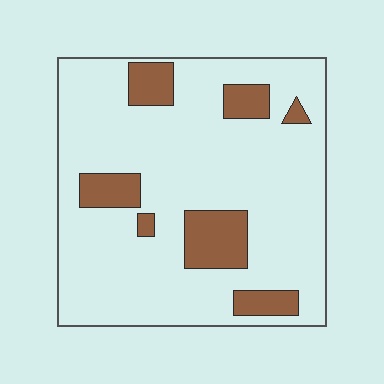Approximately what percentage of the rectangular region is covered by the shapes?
Approximately 15%.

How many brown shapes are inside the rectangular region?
7.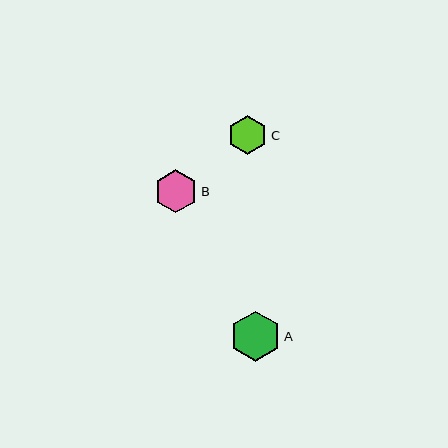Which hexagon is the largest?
Hexagon A is the largest with a size of approximately 50 pixels.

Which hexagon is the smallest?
Hexagon C is the smallest with a size of approximately 39 pixels.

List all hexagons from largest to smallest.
From largest to smallest: A, B, C.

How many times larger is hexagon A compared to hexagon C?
Hexagon A is approximately 1.3 times the size of hexagon C.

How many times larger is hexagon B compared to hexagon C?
Hexagon B is approximately 1.1 times the size of hexagon C.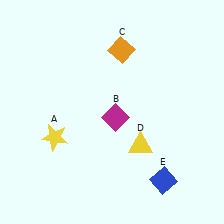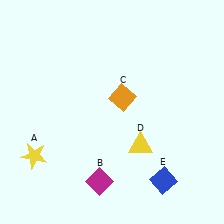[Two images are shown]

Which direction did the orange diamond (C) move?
The orange diamond (C) moved down.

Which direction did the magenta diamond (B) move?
The magenta diamond (B) moved down.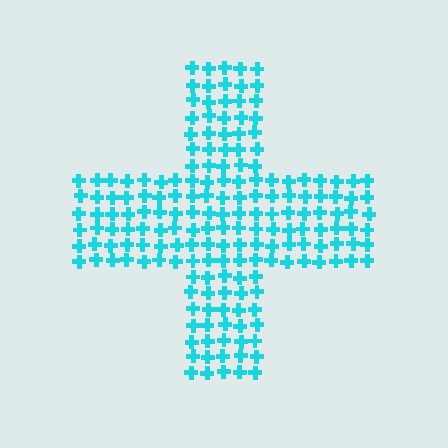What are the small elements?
The small elements are crosses.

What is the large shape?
The large shape is a cross.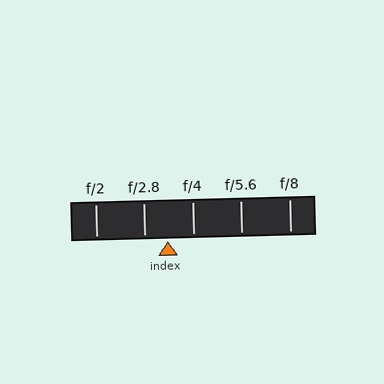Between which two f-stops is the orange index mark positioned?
The index mark is between f/2.8 and f/4.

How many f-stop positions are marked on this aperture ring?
There are 5 f-stop positions marked.